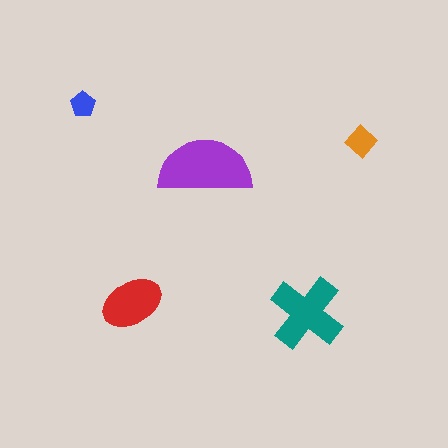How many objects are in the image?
There are 5 objects in the image.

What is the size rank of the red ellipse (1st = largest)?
3rd.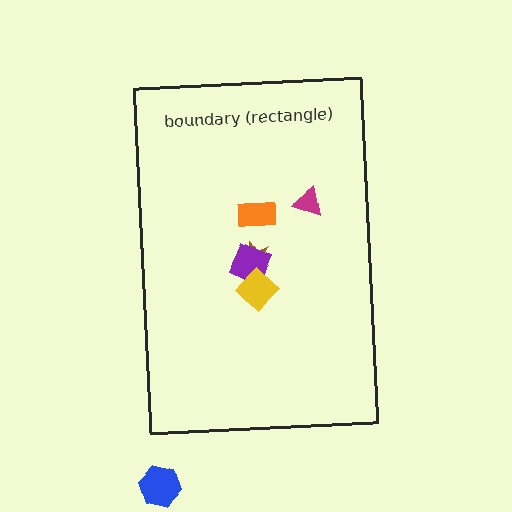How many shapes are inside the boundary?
5 inside, 1 outside.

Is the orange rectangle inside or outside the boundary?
Inside.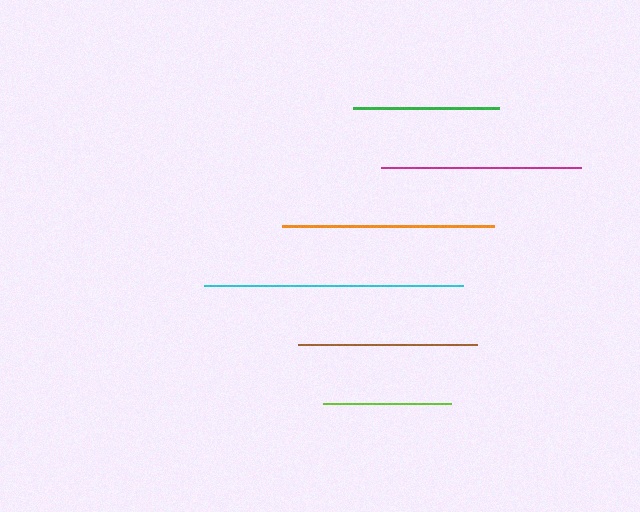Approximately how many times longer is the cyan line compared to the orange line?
The cyan line is approximately 1.2 times the length of the orange line.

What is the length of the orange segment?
The orange segment is approximately 212 pixels long.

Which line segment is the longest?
The cyan line is the longest at approximately 259 pixels.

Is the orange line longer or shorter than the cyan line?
The cyan line is longer than the orange line.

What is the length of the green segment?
The green segment is approximately 146 pixels long.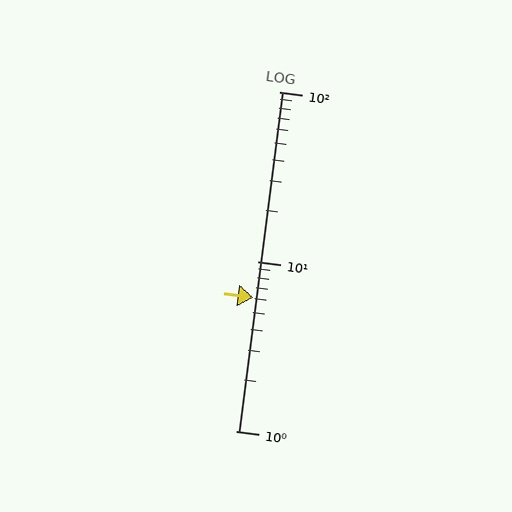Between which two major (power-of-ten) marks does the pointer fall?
The pointer is between 1 and 10.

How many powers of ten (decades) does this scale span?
The scale spans 2 decades, from 1 to 100.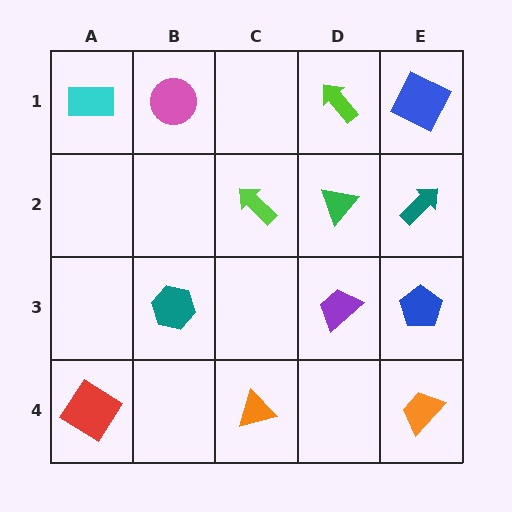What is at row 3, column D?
A purple trapezoid.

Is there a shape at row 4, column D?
No, that cell is empty.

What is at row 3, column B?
A teal hexagon.